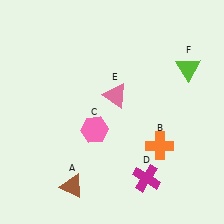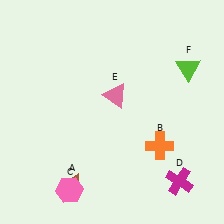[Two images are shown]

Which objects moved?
The objects that moved are: the pink hexagon (C), the magenta cross (D).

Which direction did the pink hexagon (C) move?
The pink hexagon (C) moved down.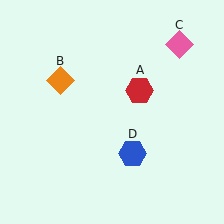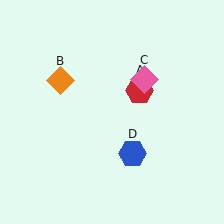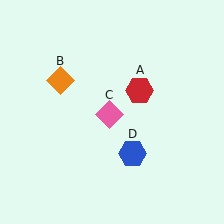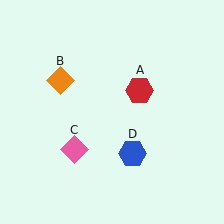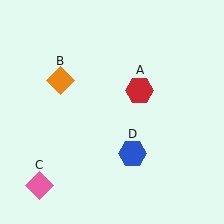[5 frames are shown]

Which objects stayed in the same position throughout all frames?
Red hexagon (object A) and orange diamond (object B) and blue hexagon (object D) remained stationary.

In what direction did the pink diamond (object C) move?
The pink diamond (object C) moved down and to the left.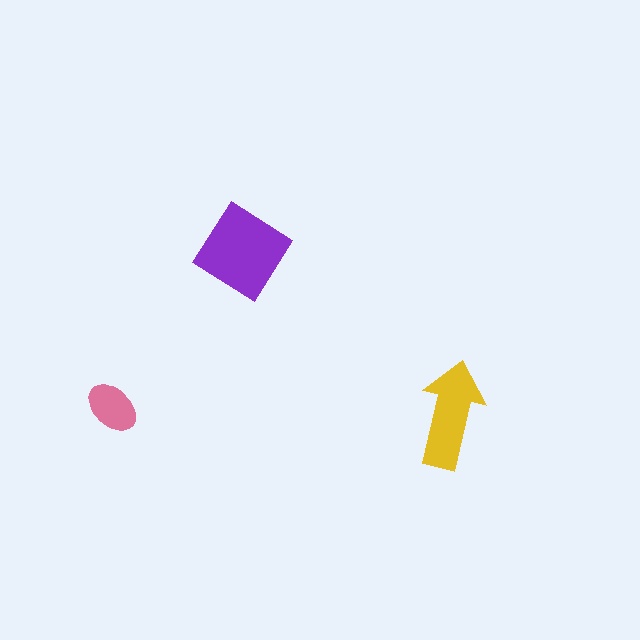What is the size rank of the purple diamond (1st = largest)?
1st.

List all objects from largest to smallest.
The purple diamond, the yellow arrow, the pink ellipse.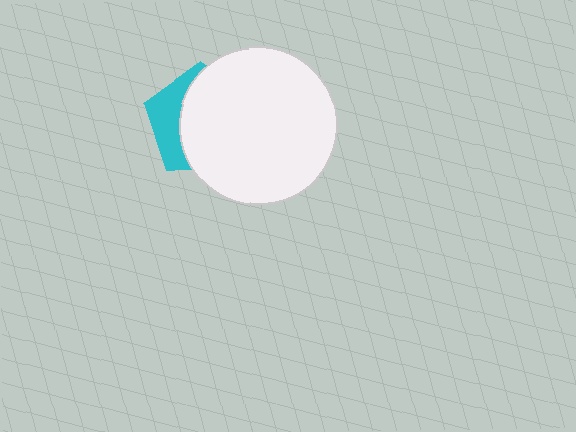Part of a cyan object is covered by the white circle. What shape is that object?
It is a pentagon.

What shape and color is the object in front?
The object in front is a white circle.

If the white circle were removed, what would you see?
You would see the complete cyan pentagon.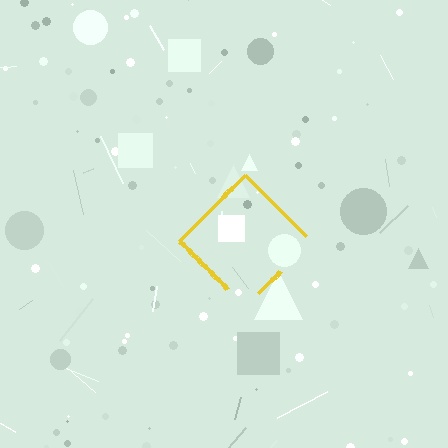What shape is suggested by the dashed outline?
The dashed outline suggests a diamond.